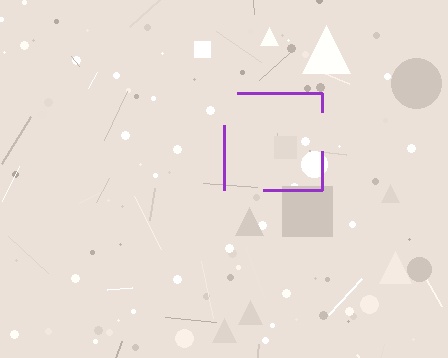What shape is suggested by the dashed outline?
The dashed outline suggests a square.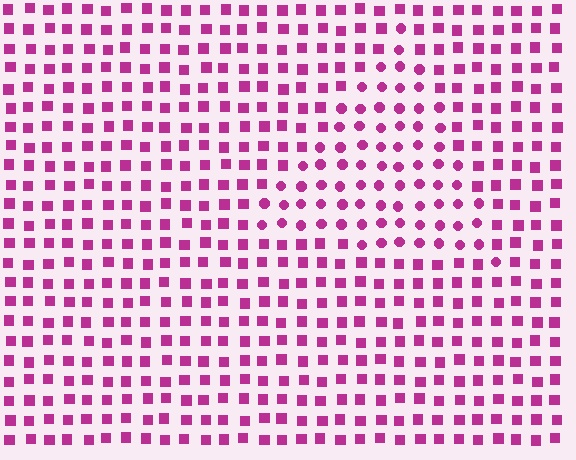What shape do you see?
I see a triangle.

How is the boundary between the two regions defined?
The boundary is defined by a change in element shape: circles inside vs. squares outside. All elements share the same color and spacing.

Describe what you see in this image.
The image is filled with small magenta elements arranged in a uniform grid. A triangle-shaped region contains circles, while the surrounding area contains squares. The boundary is defined purely by the change in element shape.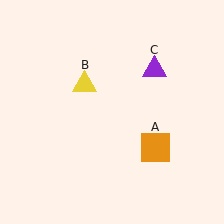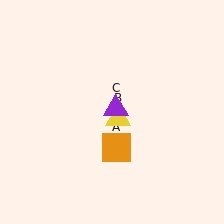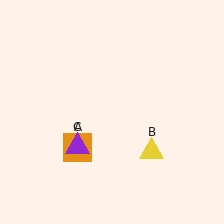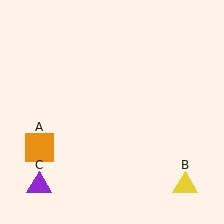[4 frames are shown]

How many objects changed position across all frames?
3 objects changed position: orange square (object A), yellow triangle (object B), purple triangle (object C).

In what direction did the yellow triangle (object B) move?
The yellow triangle (object B) moved down and to the right.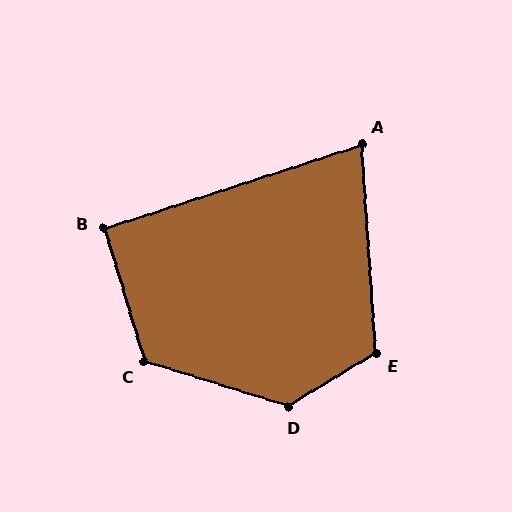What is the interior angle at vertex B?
Approximately 92 degrees (approximately right).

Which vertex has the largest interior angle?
D, at approximately 131 degrees.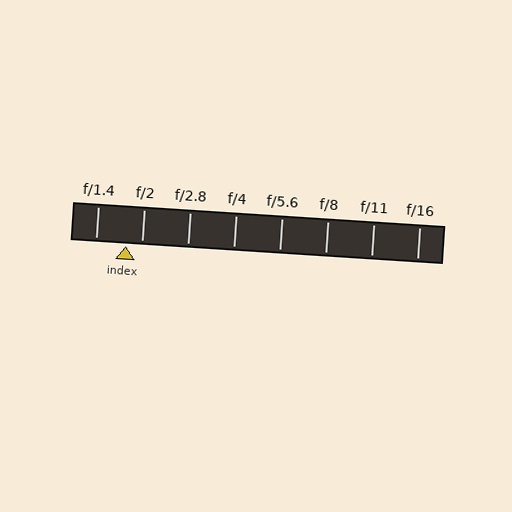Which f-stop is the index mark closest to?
The index mark is closest to f/2.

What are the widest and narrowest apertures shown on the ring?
The widest aperture shown is f/1.4 and the narrowest is f/16.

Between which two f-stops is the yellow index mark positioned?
The index mark is between f/1.4 and f/2.